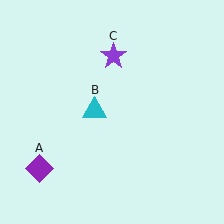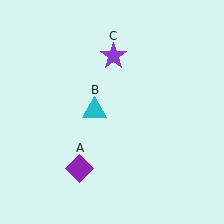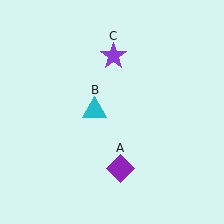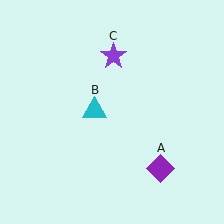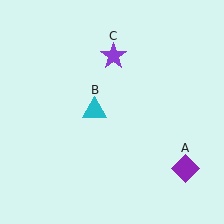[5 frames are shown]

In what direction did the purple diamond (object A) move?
The purple diamond (object A) moved right.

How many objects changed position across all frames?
1 object changed position: purple diamond (object A).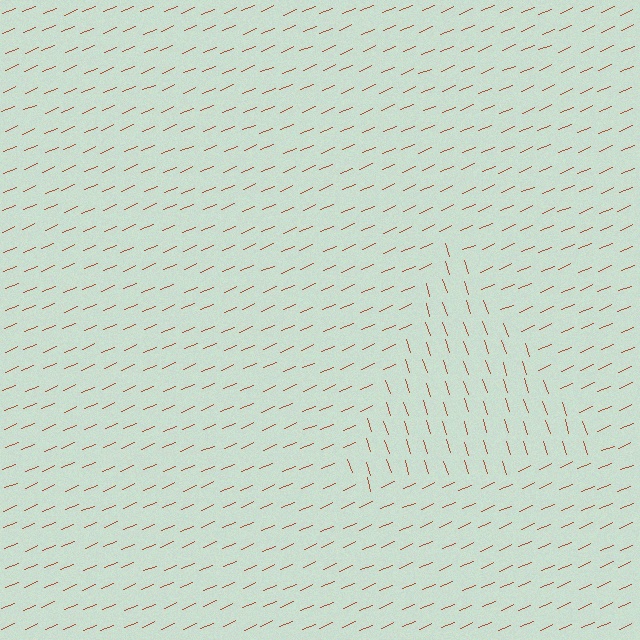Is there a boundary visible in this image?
Yes, there is a texture boundary formed by a change in line orientation.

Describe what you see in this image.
The image is filled with small brown line segments. A triangle region in the image has lines oriented differently from the surrounding lines, creating a visible texture boundary.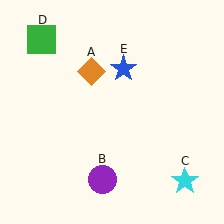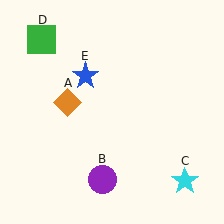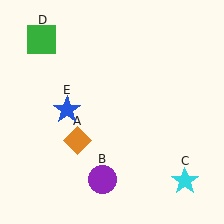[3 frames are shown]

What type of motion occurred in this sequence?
The orange diamond (object A), blue star (object E) rotated counterclockwise around the center of the scene.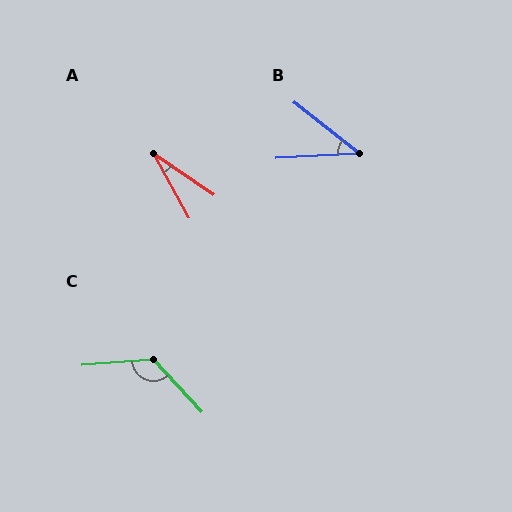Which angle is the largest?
C, at approximately 128 degrees.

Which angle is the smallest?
A, at approximately 27 degrees.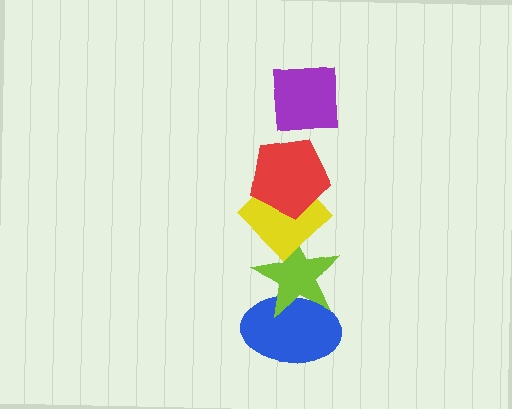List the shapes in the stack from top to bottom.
From top to bottom: the purple square, the red pentagon, the yellow diamond, the lime star, the blue ellipse.